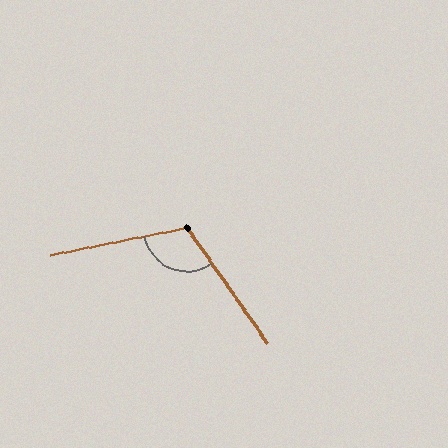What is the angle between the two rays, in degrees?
Approximately 114 degrees.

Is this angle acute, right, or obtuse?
It is obtuse.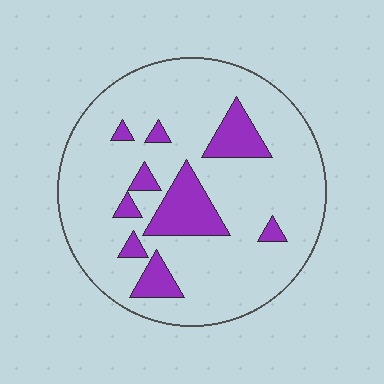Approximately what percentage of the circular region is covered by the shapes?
Approximately 15%.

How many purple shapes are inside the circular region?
9.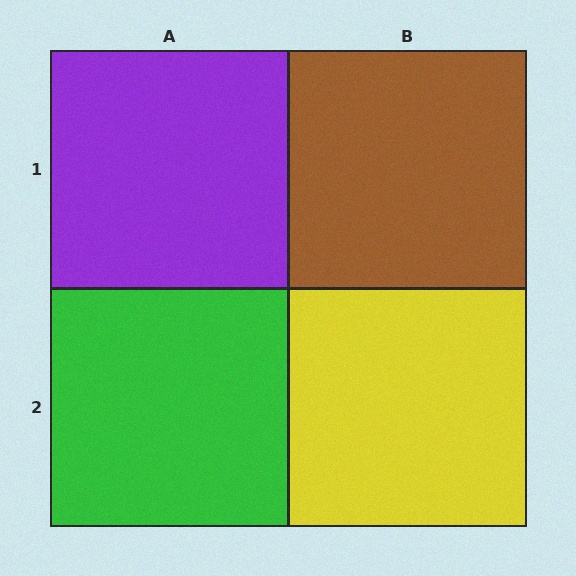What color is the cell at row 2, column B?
Yellow.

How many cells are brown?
1 cell is brown.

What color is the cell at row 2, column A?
Green.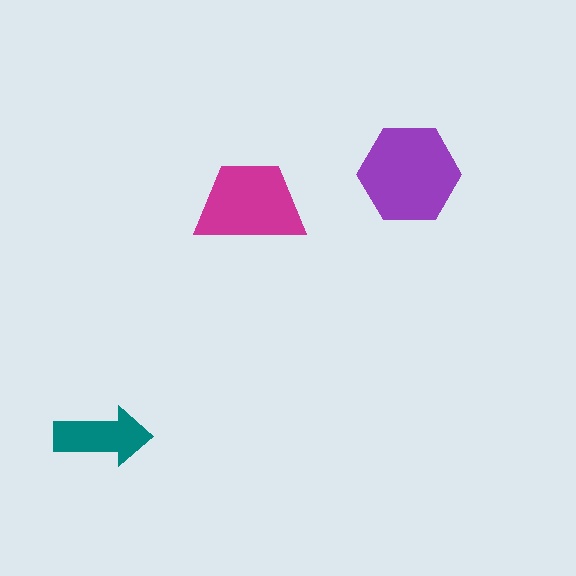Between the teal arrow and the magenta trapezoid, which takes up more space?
The magenta trapezoid.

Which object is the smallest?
The teal arrow.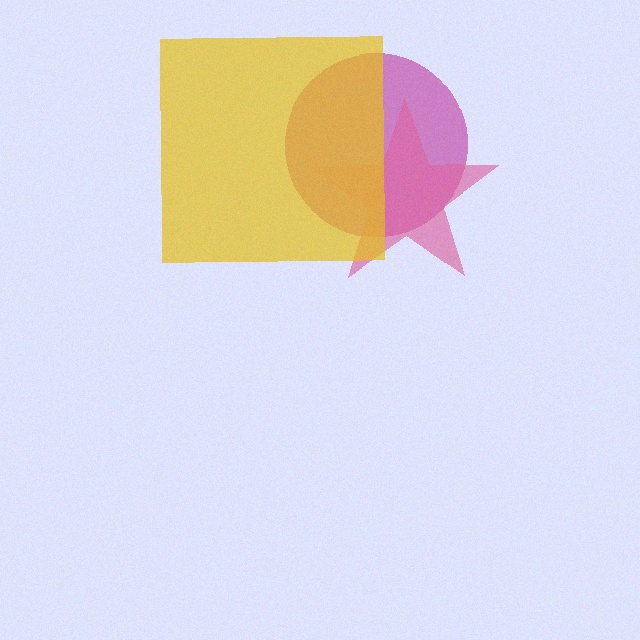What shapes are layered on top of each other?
The layered shapes are: a magenta circle, a pink star, a yellow square.